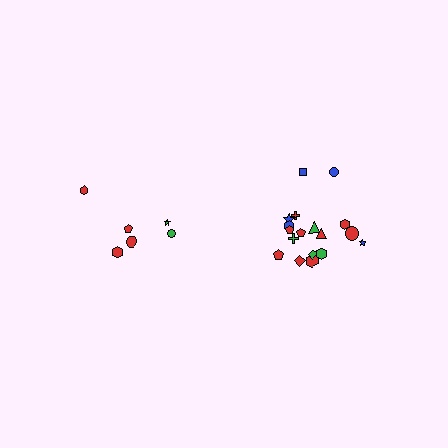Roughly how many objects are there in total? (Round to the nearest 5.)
Roughly 25 objects in total.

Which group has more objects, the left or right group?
The right group.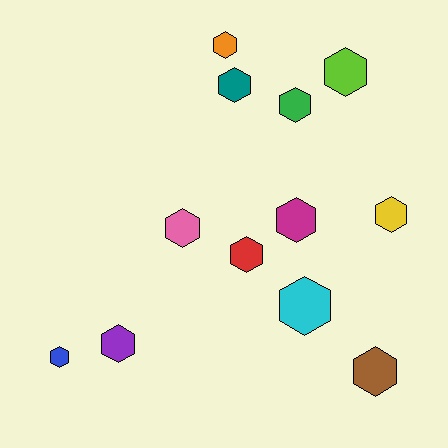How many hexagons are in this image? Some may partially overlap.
There are 12 hexagons.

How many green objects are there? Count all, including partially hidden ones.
There is 1 green object.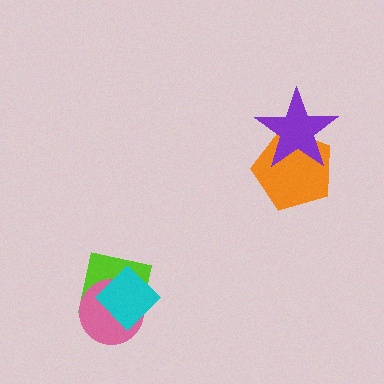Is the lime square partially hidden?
Yes, it is partially covered by another shape.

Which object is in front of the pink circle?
The cyan diamond is in front of the pink circle.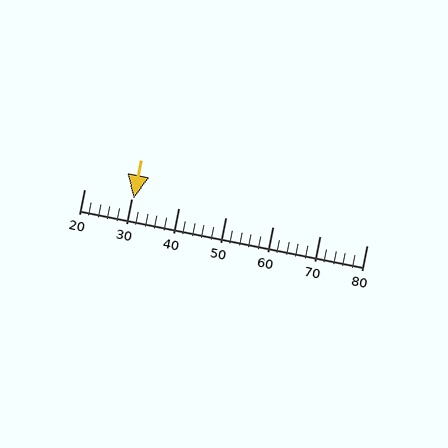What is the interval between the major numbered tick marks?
The major tick marks are spaced 10 units apart.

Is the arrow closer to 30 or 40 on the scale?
The arrow is closer to 30.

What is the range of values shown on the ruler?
The ruler shows values from 20 to 80.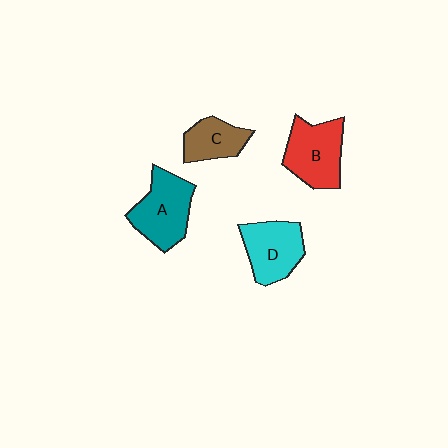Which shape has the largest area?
Shape A (teal).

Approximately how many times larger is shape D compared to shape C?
Approximately 1.4 times.